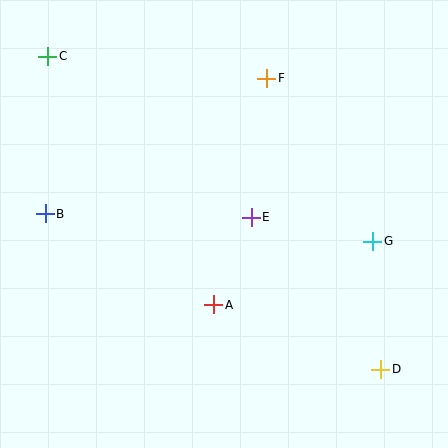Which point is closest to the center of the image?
Point E at (251, 217) is closest to the center.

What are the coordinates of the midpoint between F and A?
The midpoint between F and A is at (240, 191).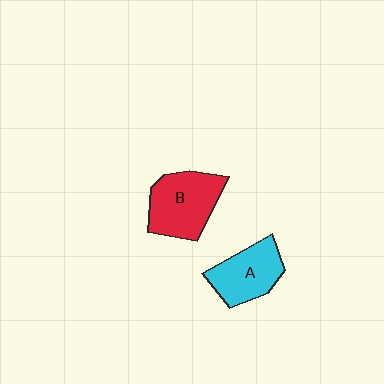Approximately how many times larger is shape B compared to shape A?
Approximately 1.2 times.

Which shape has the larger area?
Shape B (red).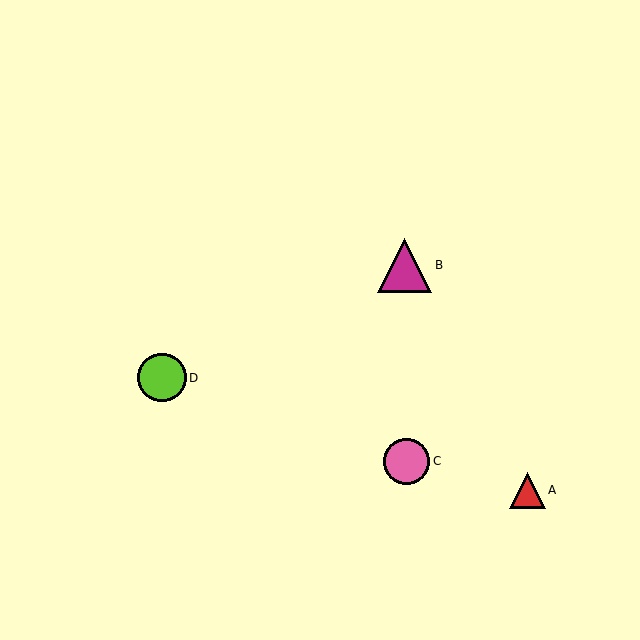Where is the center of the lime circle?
The center of the lime circle is at (162, 378).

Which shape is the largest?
The magenta triangle (labeled B) is the largest.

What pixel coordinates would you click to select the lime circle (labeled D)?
Click at (162, 378) to select the lime circle D.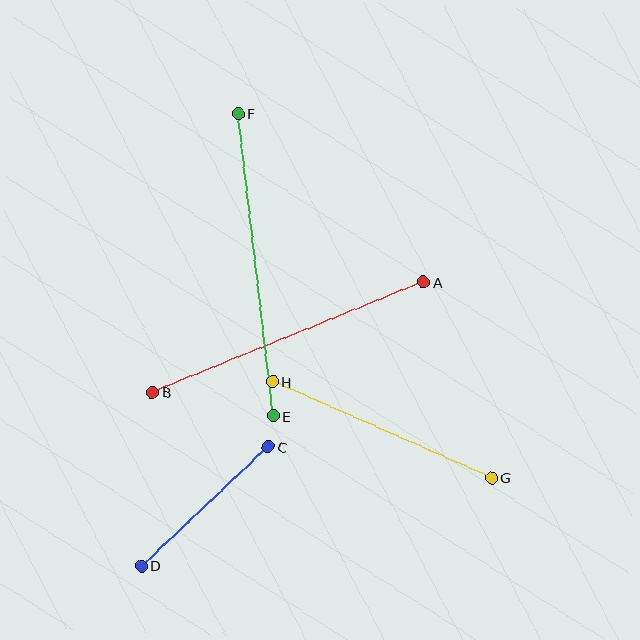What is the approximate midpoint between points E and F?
The midpoint is at approximately (256, 265) pixels.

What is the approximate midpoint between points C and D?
The midpoint is at approximately (205, 506) pixels.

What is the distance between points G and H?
The distance is approximately 239 pixels.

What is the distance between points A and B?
The distance is approximately 292 pixels.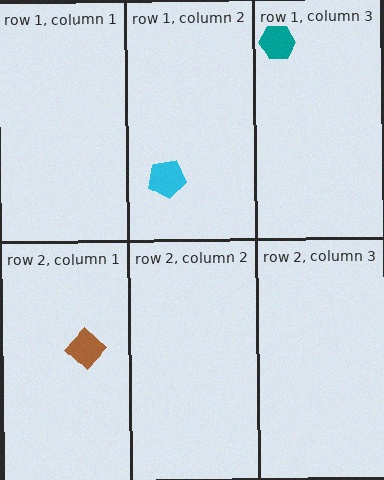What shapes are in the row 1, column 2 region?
The cyan pentagon.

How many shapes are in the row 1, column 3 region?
1.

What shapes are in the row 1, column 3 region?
The teal hexagon.